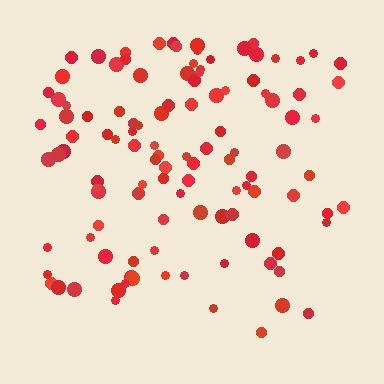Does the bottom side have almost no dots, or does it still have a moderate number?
Still a moderate number, just noticeably fewer than the top.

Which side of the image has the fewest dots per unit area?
The bottom.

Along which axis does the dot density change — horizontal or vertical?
Vertical.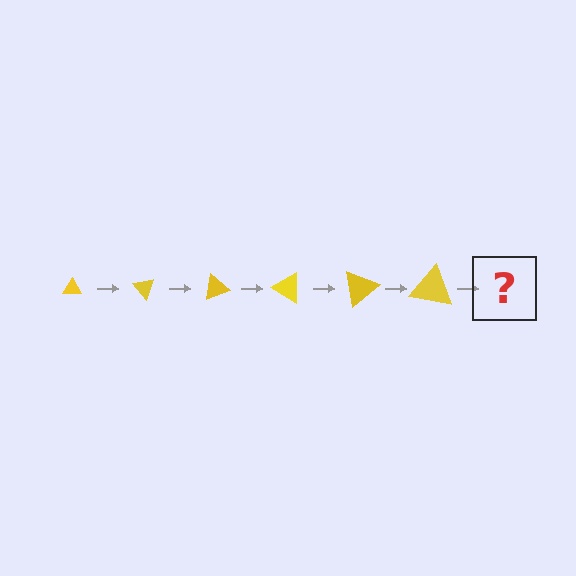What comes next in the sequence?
The next element should be a triangle, larger than the previous one and rotated 300 degrees from the start.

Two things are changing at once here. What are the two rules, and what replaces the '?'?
The two rules are that the triangle grows larger each step and it rotates 50 degrees each step. The '?' should be a triangle, larger than the previous one and rotated 300 degrees from the start.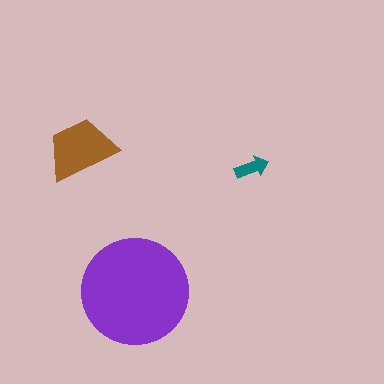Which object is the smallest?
The teal arrow.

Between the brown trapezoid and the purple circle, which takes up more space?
The purple circle.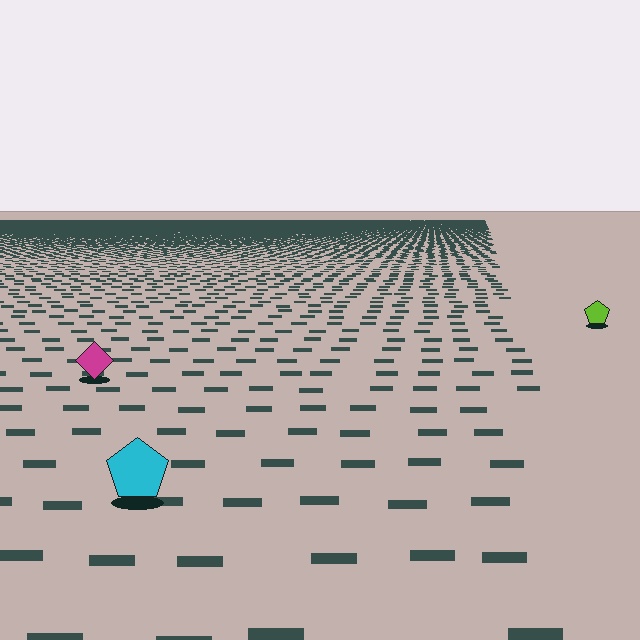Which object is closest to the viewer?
The cyan pentagon is closest. The texture marks near it are larger and more spread out.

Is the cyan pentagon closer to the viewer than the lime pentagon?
Yes. The cyan pentagon is closer — you can tell from the texture gradient: the ground texture is coarser near it.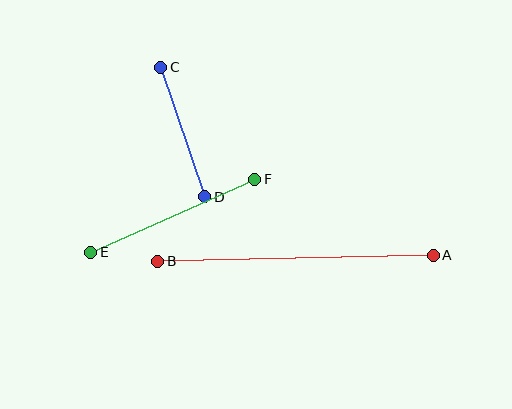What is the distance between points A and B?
The distance is approximately 275 pixels.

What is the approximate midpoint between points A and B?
The midpoint is at approximately (296, 258) pixels.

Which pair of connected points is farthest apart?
Points A and B are farthest apart.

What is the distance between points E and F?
The distance is approximately 180 pixels.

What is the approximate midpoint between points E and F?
The midpoint is at approximately (173, 216) pixels.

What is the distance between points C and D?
The distance is approximately 136 pixels.